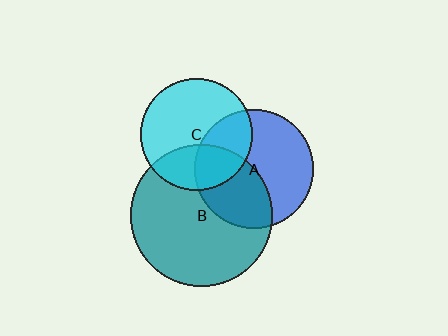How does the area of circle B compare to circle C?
Approximately 1.6 times.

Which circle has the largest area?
Circle B (teal).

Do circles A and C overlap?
Yes.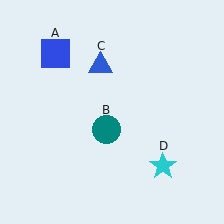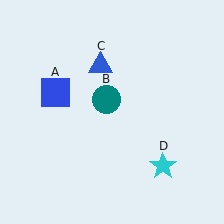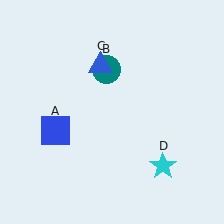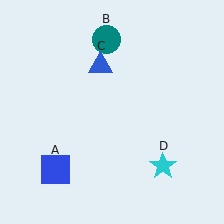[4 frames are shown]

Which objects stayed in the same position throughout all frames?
Blue triangle (object C) and cyan star (object D) remained stationary.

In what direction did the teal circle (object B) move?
The teal circle (object B) moved up.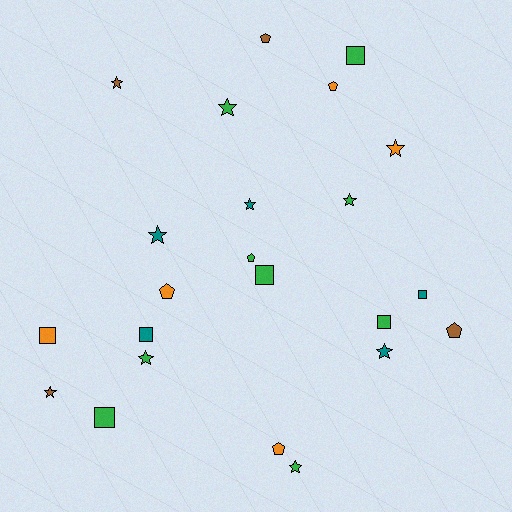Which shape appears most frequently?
Star, with 10 objects.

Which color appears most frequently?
Green, with 9 objects.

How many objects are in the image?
There are 23 objects.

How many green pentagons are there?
There is 1 green pentagon.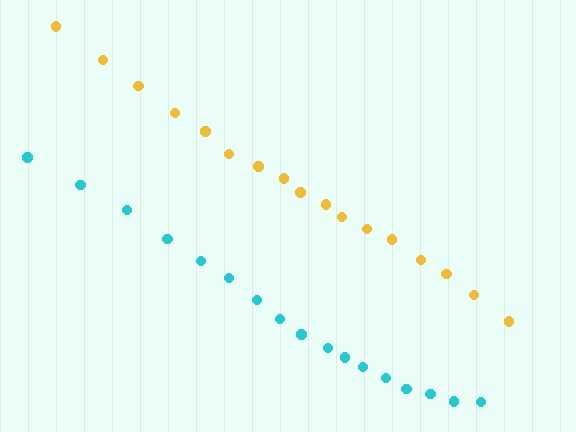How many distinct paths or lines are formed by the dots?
There are 2 distinct paths.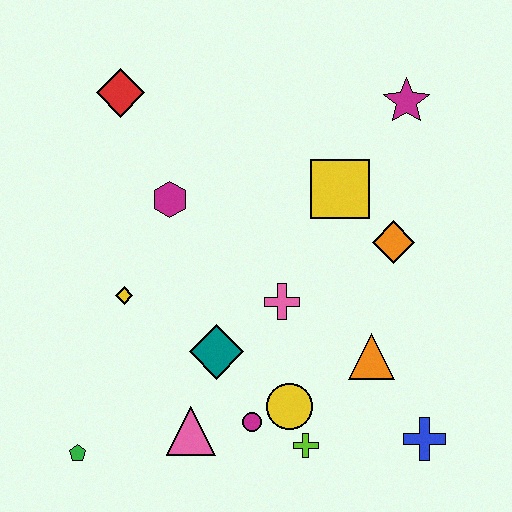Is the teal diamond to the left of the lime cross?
Yes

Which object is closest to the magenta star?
The yellow square is closest to the magenta star.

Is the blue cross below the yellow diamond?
Yes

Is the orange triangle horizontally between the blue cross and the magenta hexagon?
Yes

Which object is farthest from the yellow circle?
The red diamond is farthest from the yellow circle.